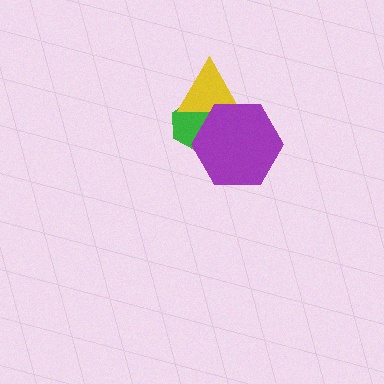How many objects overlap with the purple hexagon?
2 objects overlap with the purple hexagon.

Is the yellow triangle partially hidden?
Yes, it is partially covered by another shape.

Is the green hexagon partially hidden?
Yes, it is partially covered by another shape.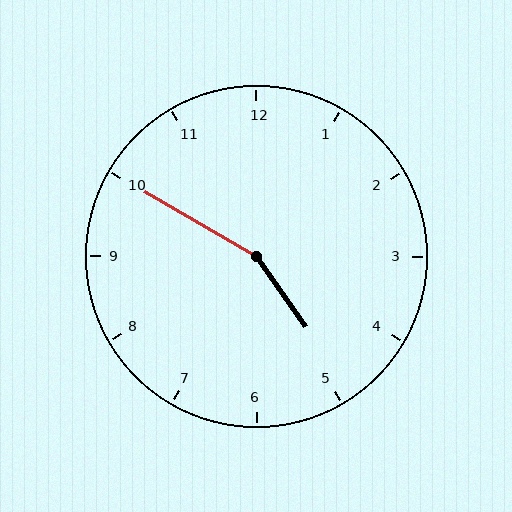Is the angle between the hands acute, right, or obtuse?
It is obtuse.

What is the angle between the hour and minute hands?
Approximately 155 degrees.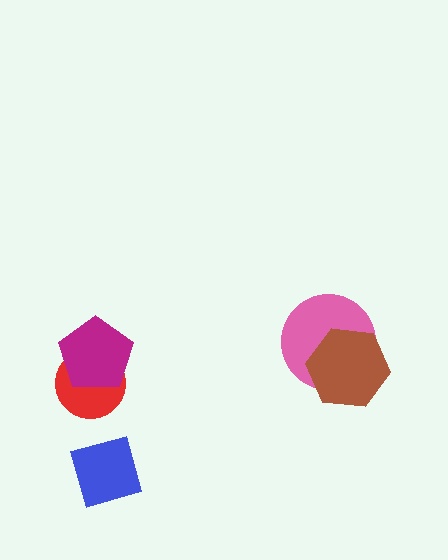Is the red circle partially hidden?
Yes, it is partially covered by another shape.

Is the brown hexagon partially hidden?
No, no other shape covers it.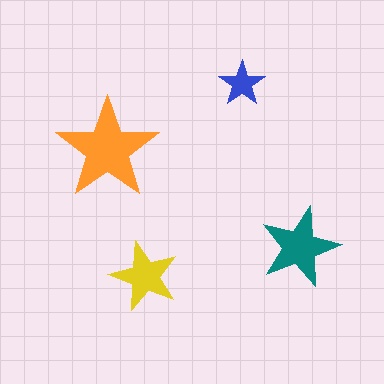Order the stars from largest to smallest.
the orange one, the teal one, the yellow one, the blue one.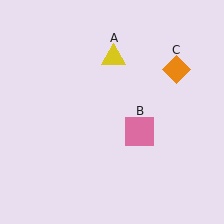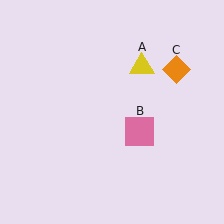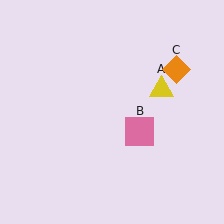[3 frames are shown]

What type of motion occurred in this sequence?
The yellow triangle (object A) rotated clockwise around the center of the scene.